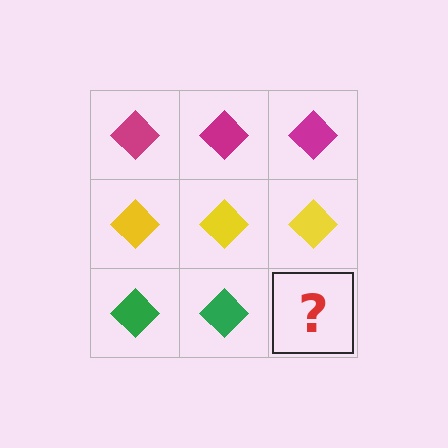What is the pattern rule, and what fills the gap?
The rule is that each row has a consistent color. The gap should be filled with a green diamond.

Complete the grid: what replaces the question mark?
The question mark should be replaced with a green diamond.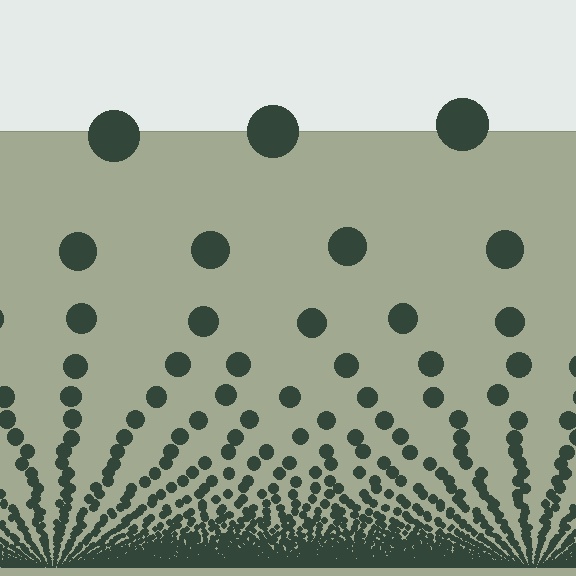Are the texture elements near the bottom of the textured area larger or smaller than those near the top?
Smaller. The gradient is inverted — elements near the bottom are smaller and denser.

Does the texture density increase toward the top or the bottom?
Density increases toward the bottom.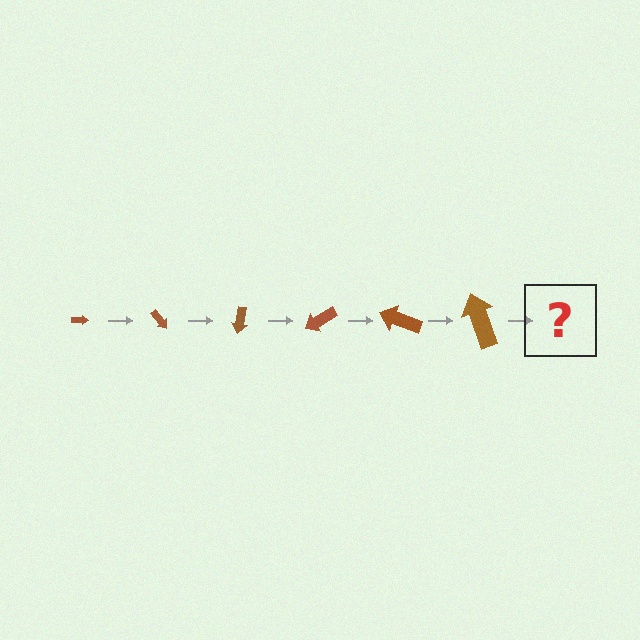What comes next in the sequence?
The next element should be an arrow, larger than the previous one and rotated 300 degrees from the start.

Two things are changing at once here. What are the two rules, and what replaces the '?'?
The two rules are that the arrow grows larger each step and it rotates 50 degrees each step. The '?' should be an arrow, larger than the previous one and rotated 300 degrees from the start.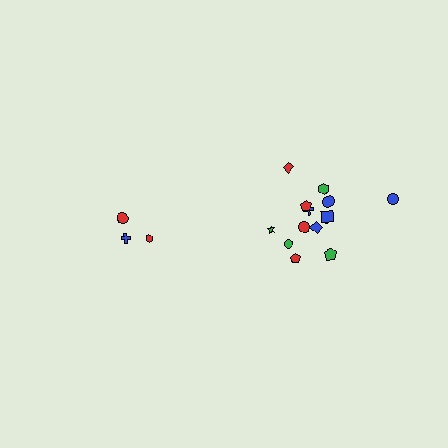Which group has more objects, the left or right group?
The right group.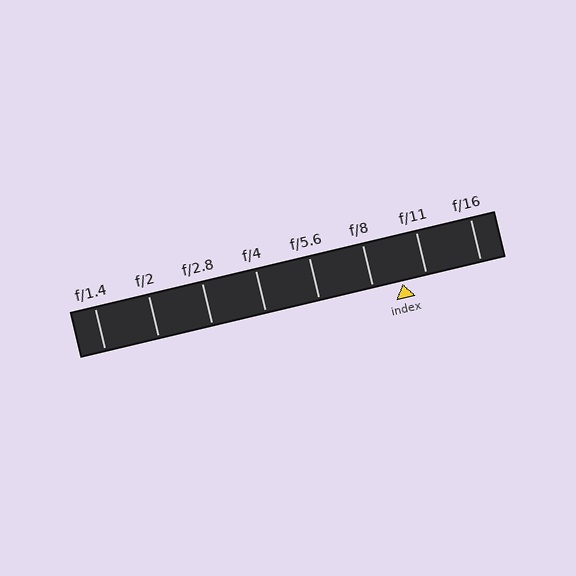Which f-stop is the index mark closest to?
The index mark is closest to f/11.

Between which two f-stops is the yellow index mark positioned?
The index mark is between f/8 and f/11.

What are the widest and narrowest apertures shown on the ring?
The widest aperture shown is f/1.4 and the narrowest is f/16.